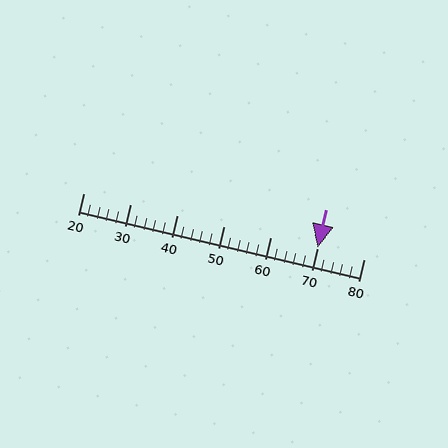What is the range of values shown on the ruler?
The ruler shows values from 20 to 80.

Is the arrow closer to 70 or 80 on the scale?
The arrow is closer to 70.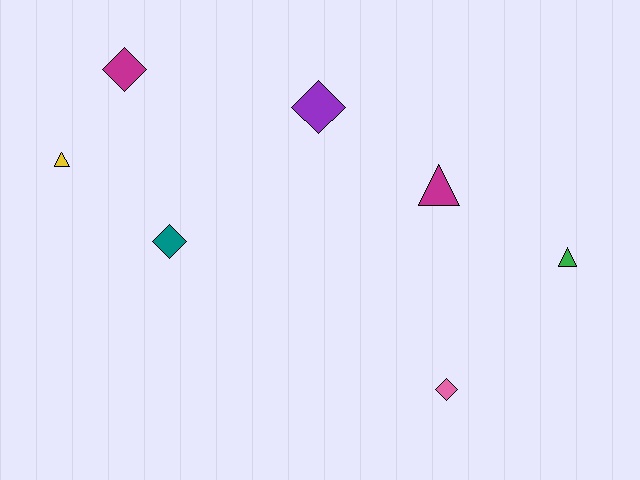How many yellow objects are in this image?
There is 1 yellow object.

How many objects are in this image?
There are 7 objects.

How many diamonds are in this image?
There are 4 diamonds.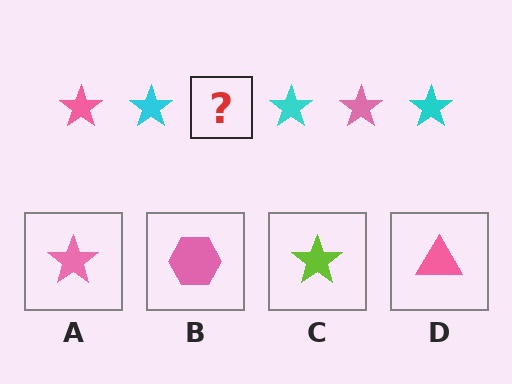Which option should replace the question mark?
Option A.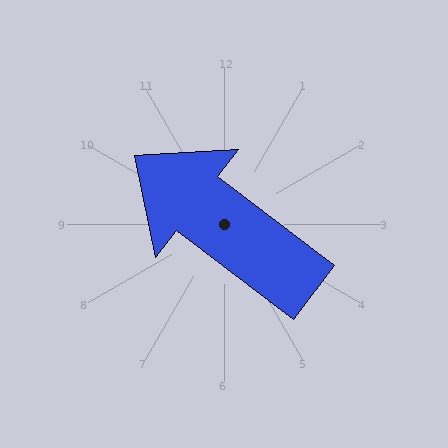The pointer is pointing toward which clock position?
Roughly 10 o'clock.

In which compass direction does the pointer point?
Northwest.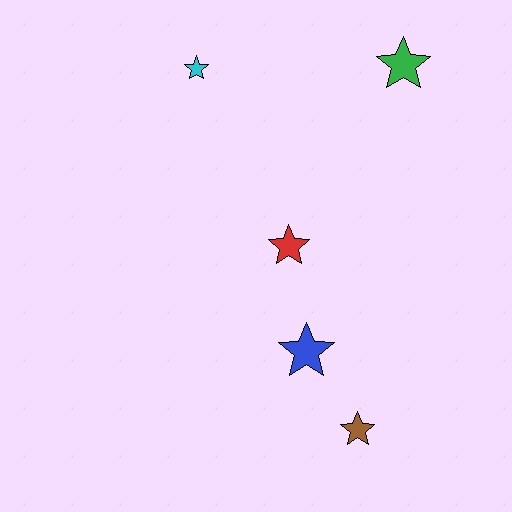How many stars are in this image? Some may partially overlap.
There are 5 stars.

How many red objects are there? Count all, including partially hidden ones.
There is 1 red object.